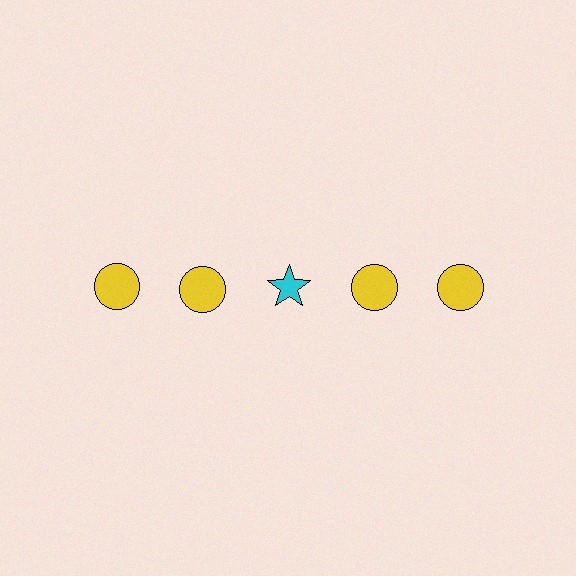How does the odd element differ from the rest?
It differs in both color (cyan instead of yellow) and shape (star instead of circle).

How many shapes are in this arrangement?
There are 5 shapes arranged in a grid pattern.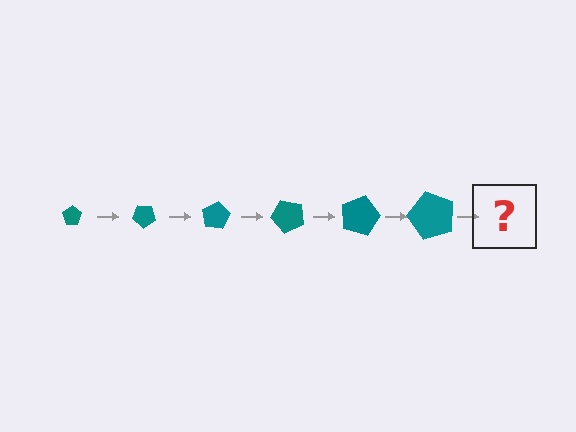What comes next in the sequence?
The next element should be a pentagon, larger than the previous one and rotated 240 degrees from the start.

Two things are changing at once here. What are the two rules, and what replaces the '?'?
The two rules are that the pentagon grows larger each step and it rotates 40 degrees each step. The '?' should be a pentagon, larger than the previous one and rotated 240 degrees from the start.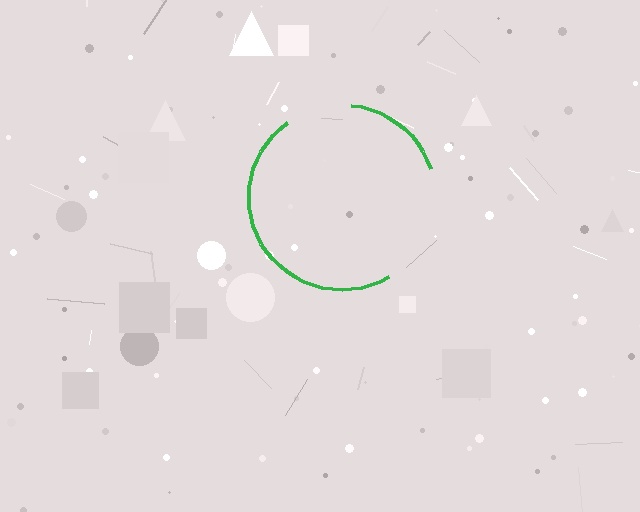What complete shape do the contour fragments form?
The contour fragments form a circle.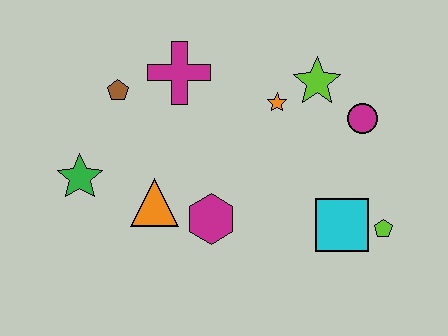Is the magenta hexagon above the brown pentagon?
No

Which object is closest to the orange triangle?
The magenta hexagon is closest to the orange triangle.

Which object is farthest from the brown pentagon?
The lime pentagon is farthest from the brown pentagon.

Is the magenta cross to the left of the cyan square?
Yes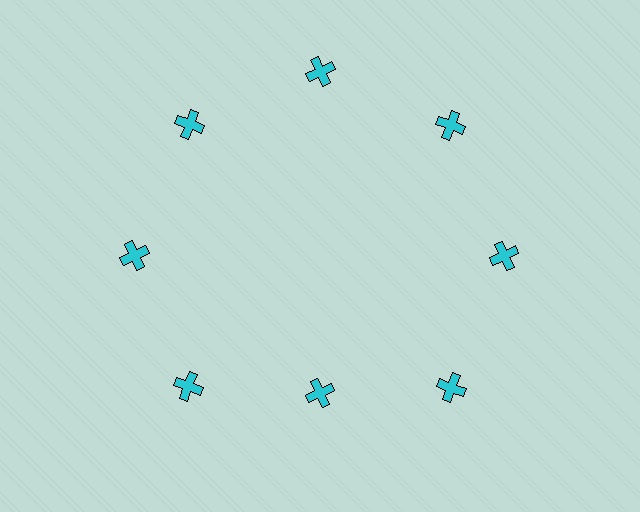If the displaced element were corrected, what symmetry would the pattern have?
It would have 8-fold rotational symmetry — the pattern would map onto itself every 45 degrees.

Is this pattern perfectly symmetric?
No. The 8 cyan crosses are arranged in a ring, but one element near the 6 o'clock position is pulled inward toward the center, breaking the 8-fold rotational symmetry.